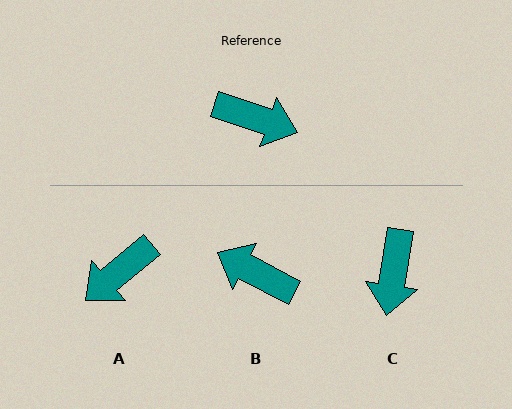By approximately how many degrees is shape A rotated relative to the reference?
Approximately 121 degrees clockwise.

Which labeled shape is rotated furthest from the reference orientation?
B, about 171 degrees away.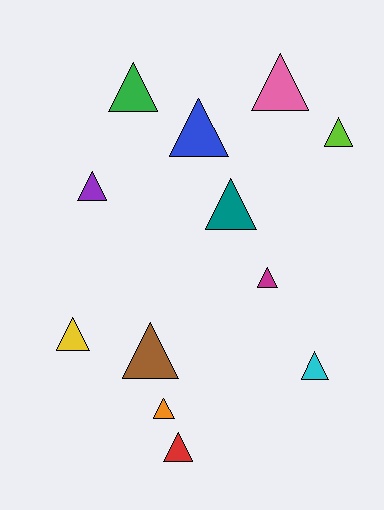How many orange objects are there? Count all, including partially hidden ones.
There is 1 orange object.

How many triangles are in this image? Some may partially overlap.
There are 12 triangles.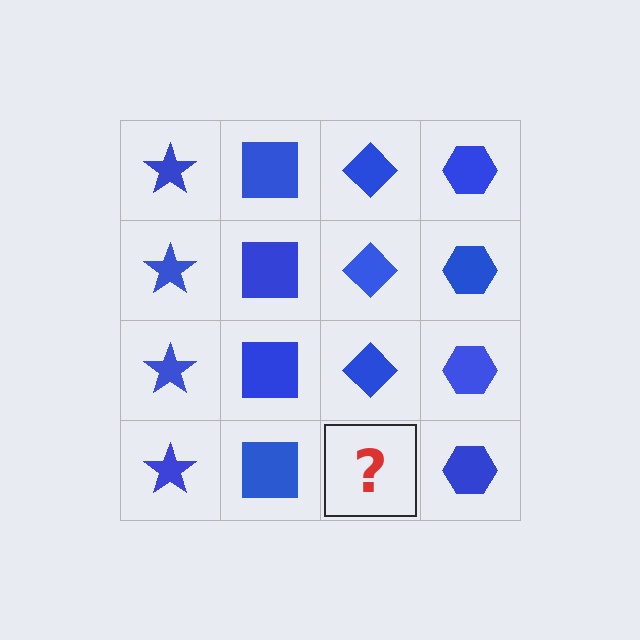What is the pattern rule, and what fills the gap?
The rule is that each column has a consistent shape. The gap should be filled with a blue diamond.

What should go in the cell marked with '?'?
The missing cell should contain a blue diamond.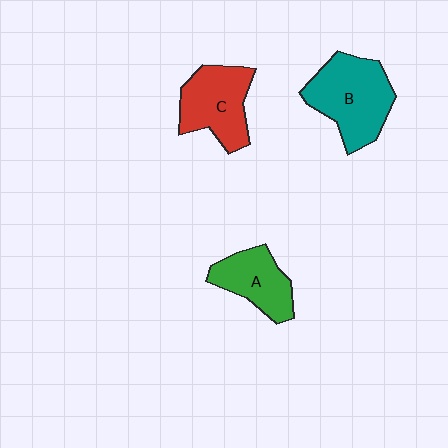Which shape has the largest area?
Shape B (teal).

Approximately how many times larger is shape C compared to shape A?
Approximately 1.2 times.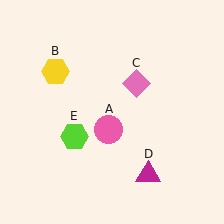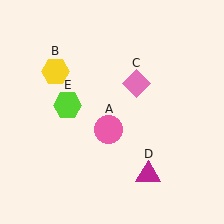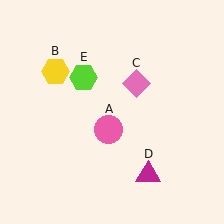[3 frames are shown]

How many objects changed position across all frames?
1 object changed position: lime hexagon (object E).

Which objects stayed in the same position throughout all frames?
Pink circle (object A) and yellow hexagon (object B) and pink diamond (object C) and magenta triangle (object D) remained stationary.